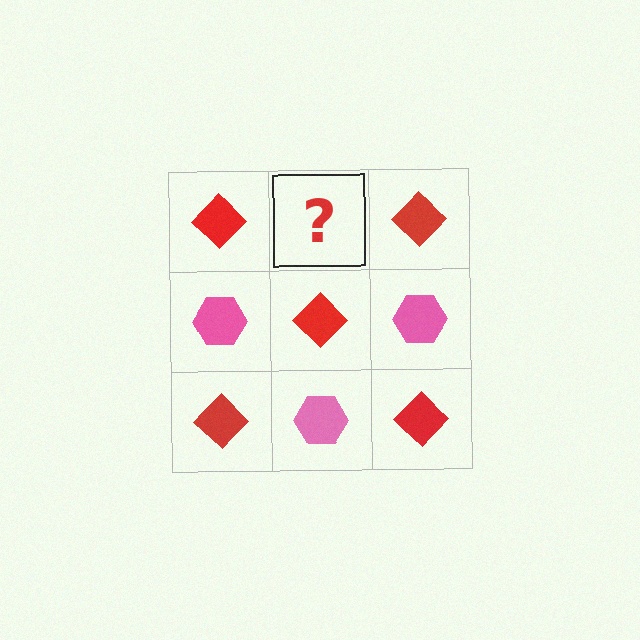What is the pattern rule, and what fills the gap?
The rule is that it alternates red diamond and pink hexagon in a checkerboard pattern. The gap should be filled with a pink hexagon.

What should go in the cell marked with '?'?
The missing cell should contain a pink hexagon.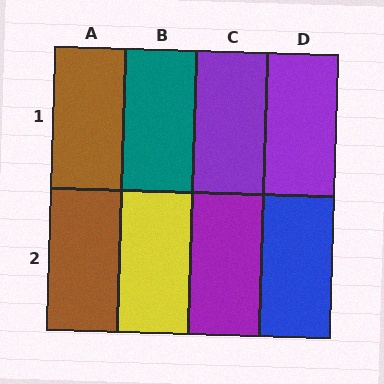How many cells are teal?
1 cell is teal.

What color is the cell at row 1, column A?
Brown.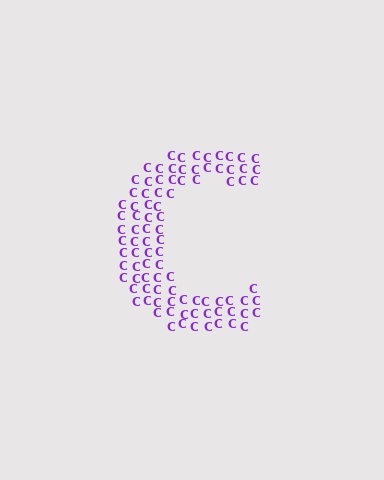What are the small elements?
The small elements are letter C's.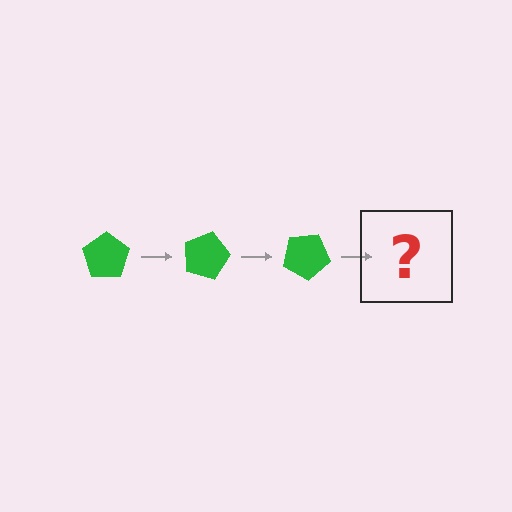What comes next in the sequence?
The next element should be a green pentagon rotated 45 degrees.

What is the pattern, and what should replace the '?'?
The pattern is that the pentagon rotates 15 degrees each step. The '?' should be a green pentagon rotated 45 degrees.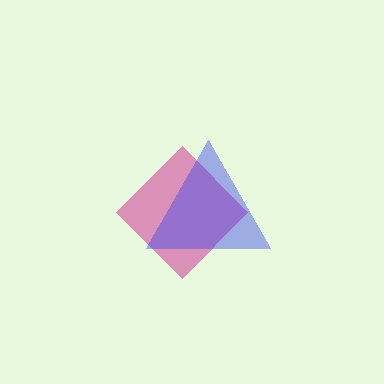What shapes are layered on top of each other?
The layered shapes are: a magenta diamond, a blue triangle.